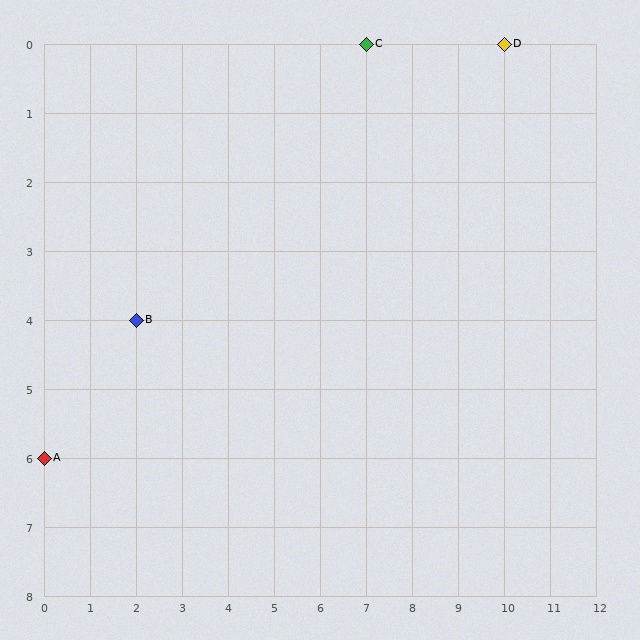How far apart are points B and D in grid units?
Points B and D are 8 columns and 4 rows apart (about 8.9 grid units diagonally).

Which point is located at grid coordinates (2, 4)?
Point B is at (2, 4).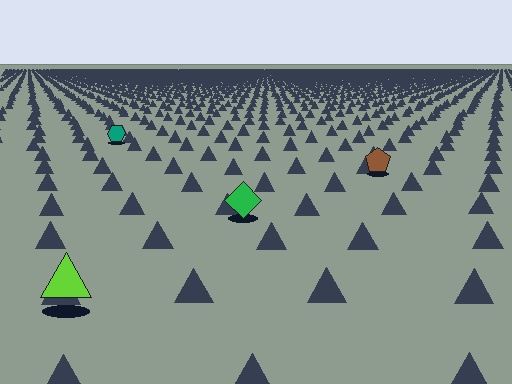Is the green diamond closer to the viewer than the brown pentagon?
Yes. The green diamond is closer — you can tell from the texture gradient: the ground texture is coarser near it.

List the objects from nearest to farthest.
From nearest to farthest: the lime triangle, the green diamond, the brown pentagon, the teal hexagon.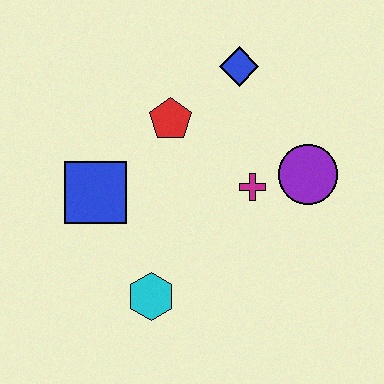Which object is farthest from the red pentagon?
The cyan hexagon is farthest from the red pentagon.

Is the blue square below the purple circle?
Yes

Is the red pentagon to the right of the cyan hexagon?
Yes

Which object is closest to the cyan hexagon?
The blue square is closest to the cyan hexagon.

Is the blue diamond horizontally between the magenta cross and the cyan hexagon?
Yes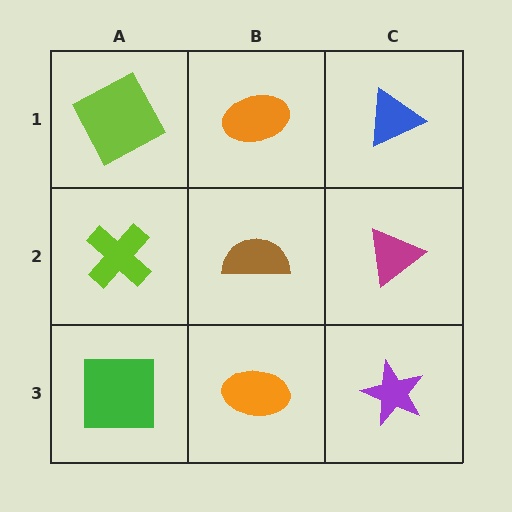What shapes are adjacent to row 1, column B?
A brown semicircle (row 2, column B), a lime square (row 1, column A), a blue triangle (row 1, column C).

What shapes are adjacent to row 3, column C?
A magenta triangle (row 2, column C), an orange ellipse (row 3, column B).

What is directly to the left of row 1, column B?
A lime square.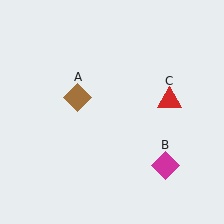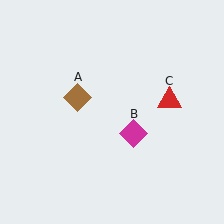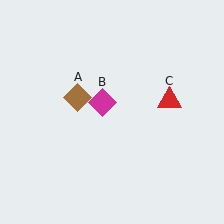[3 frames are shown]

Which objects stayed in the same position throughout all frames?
Brown diamond (object A) and red triangle (object C) remained stationary.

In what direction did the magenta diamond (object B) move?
The magenta diamond (object B) moved up and to the left.